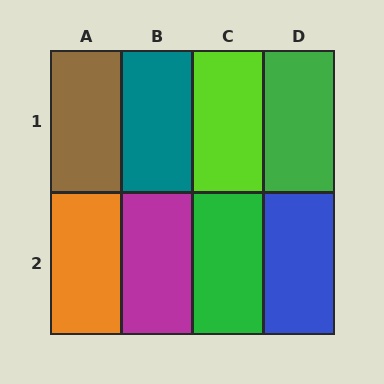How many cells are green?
2 cells are green.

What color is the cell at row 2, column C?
Green.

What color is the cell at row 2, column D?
Blue.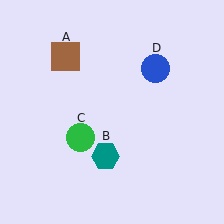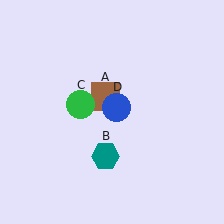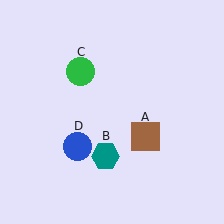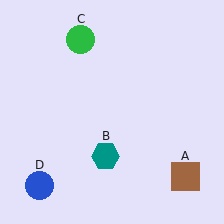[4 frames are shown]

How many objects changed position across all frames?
3 objects changed position: brown square (object A), green circle (object C), blue circle (object D).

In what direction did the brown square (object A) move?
The brown square (object A) moved down and to the right.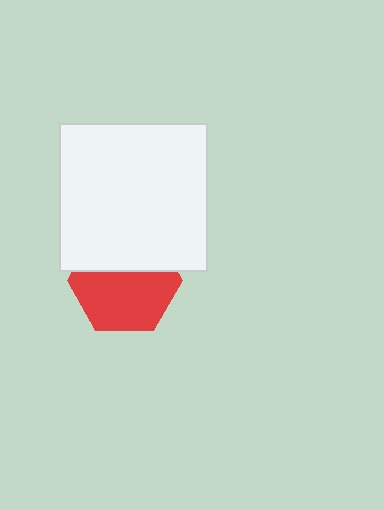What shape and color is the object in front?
The object in front is a white square.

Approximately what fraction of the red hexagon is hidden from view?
Roughly 39% of the red hexagon is hidden behind the white square.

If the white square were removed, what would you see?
You would see the complete red hexagon.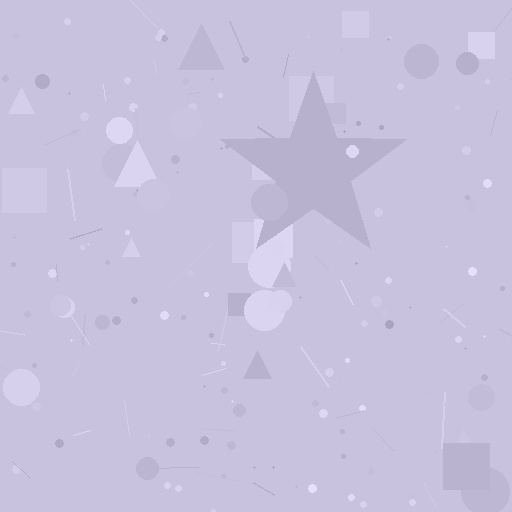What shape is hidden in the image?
A star is hidden in the image.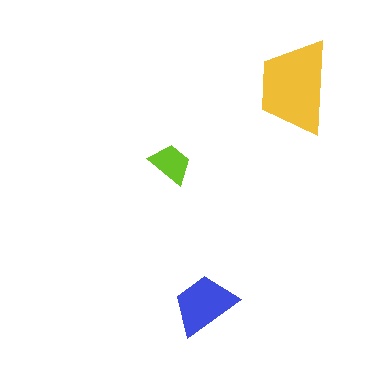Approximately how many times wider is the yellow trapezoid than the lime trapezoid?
About 2 times wider.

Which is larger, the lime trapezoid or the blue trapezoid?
The blue one.